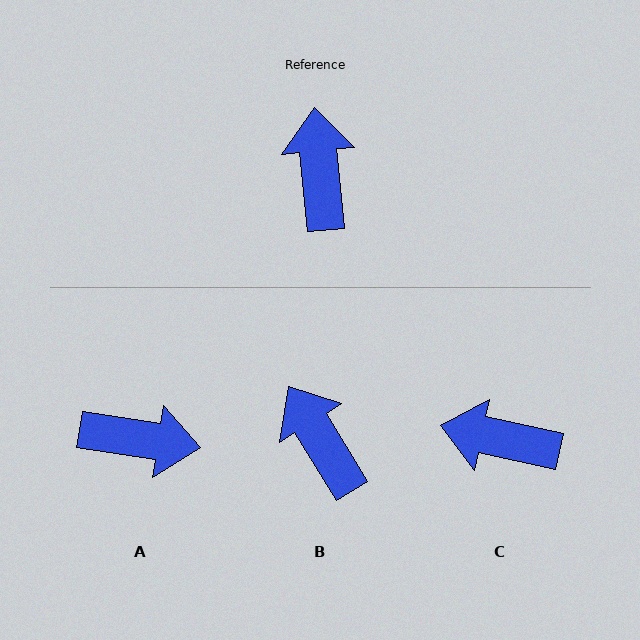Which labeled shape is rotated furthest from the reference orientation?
A, about 104 degrees away.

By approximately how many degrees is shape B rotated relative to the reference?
Approximately 26 degrees counter-clockwise.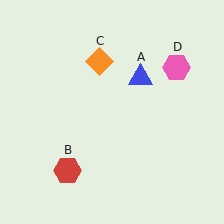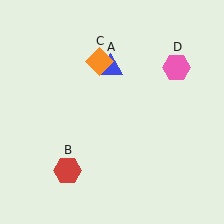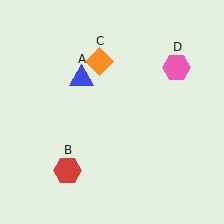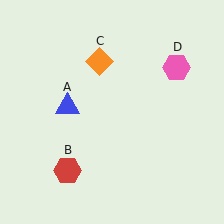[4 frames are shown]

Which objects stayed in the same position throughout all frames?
Red hexagon (object B) and orange diamond (object C) and pink hexagon (object D) remained stationary.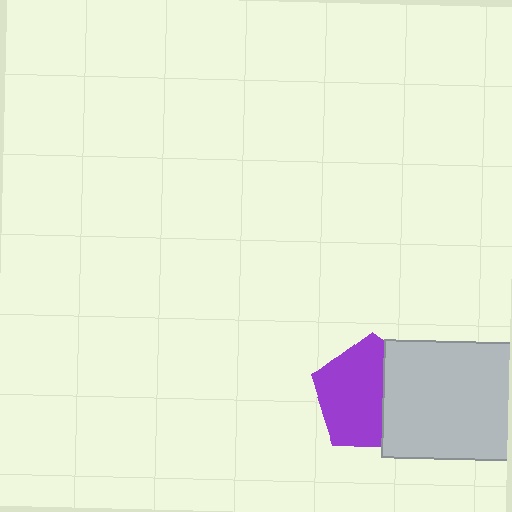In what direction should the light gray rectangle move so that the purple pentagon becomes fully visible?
The light gray rectangle should move right. That is the shortest direction to clear the overlap and leave the purple pentagon fully visible.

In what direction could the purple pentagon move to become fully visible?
The purple pentagon could move left. That would shift it out from behind the light gray rectangle entirely.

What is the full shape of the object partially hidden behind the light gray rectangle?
The partially hidden object is a purple pentagon.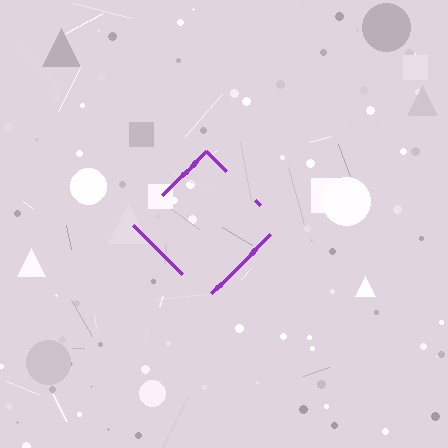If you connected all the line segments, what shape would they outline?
They would outline a diamond.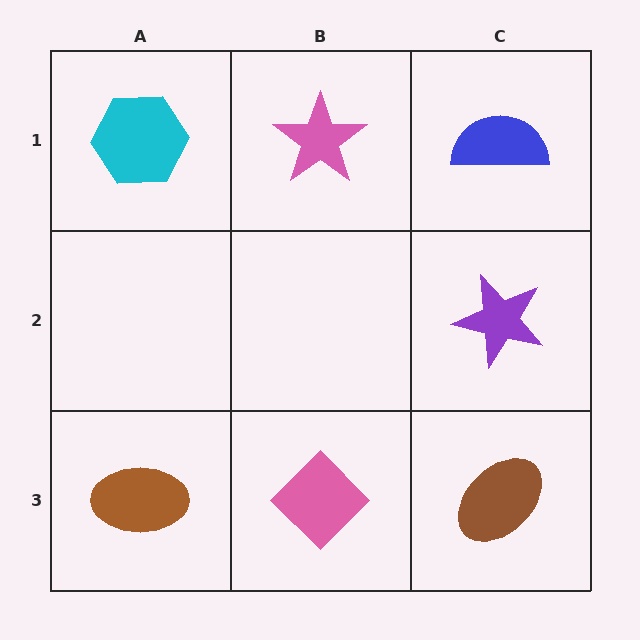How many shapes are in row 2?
1 shape.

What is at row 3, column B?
A pink diamond.